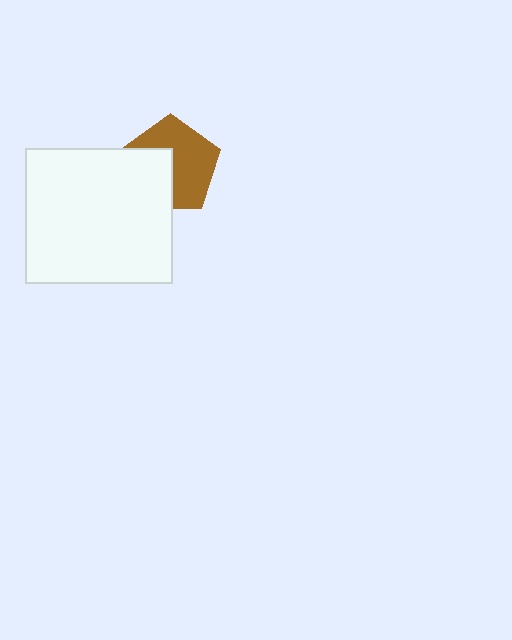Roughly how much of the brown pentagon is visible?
About half of it is visible (roughly 59%).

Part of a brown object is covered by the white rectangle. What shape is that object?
It is a pentagon.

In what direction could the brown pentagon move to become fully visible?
The brown pentagon could move toward the upper-right. That would shift it out from behind the white rectangle entirely.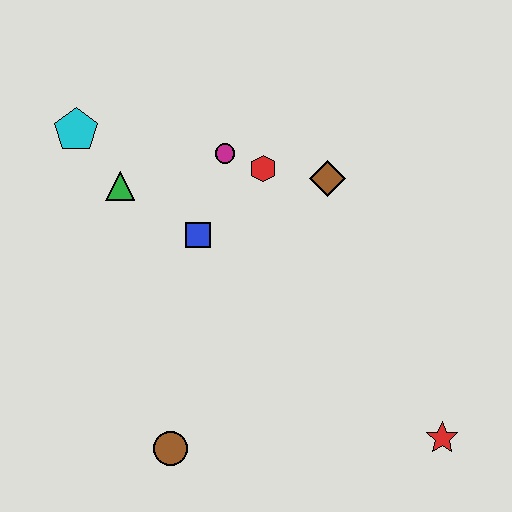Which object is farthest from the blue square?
The red star is farthest from the blue square.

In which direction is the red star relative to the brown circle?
The red star is to the right of the brown circle.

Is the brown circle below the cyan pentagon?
Yes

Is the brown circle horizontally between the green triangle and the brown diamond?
Yes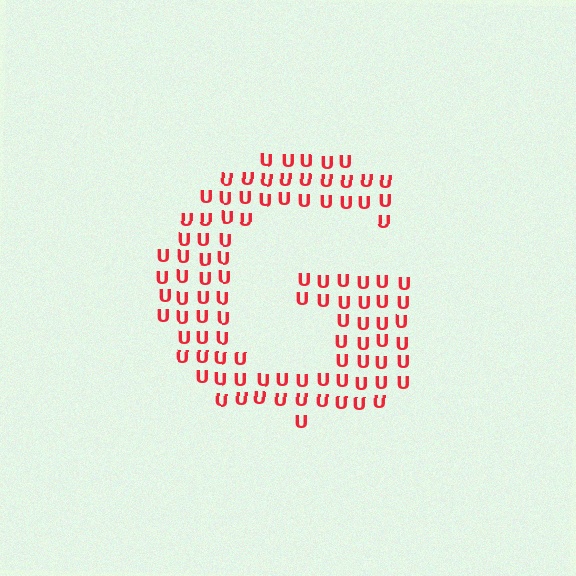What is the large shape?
The large shape is the letter G.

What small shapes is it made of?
It is made of small letter U's.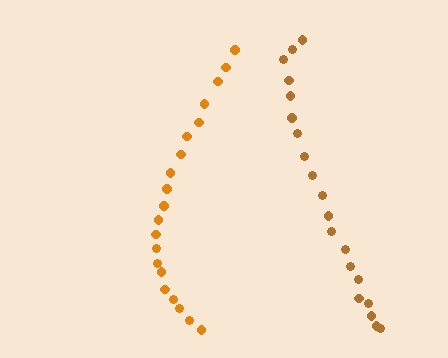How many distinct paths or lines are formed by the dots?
There are 2 distinct paths.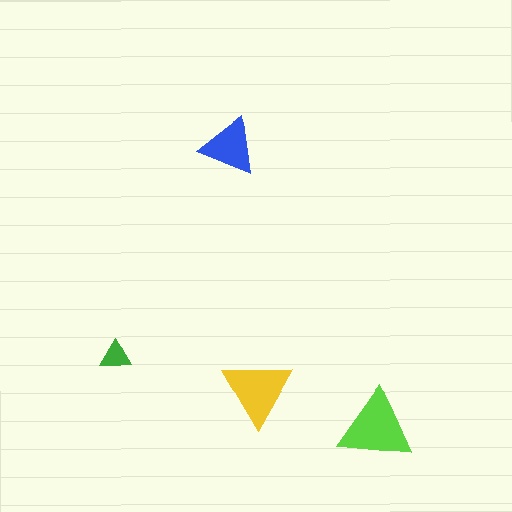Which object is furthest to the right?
The lime triangle is rightmost.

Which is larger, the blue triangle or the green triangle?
The blue one.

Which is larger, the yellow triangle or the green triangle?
The yellow one.